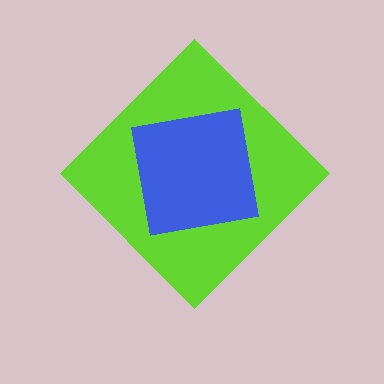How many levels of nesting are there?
2.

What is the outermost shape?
The lime diamond.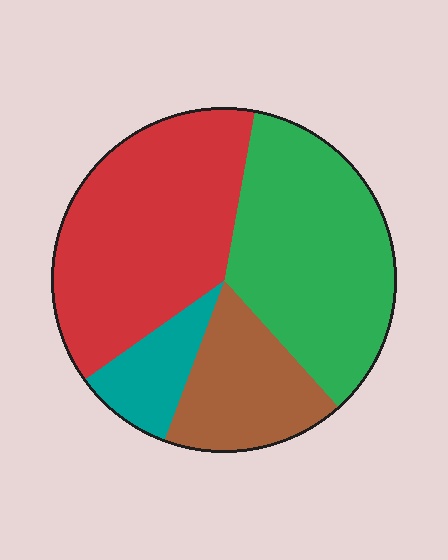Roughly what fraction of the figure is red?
Red covers 38% of the figure.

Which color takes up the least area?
Teal, at roughly 10%.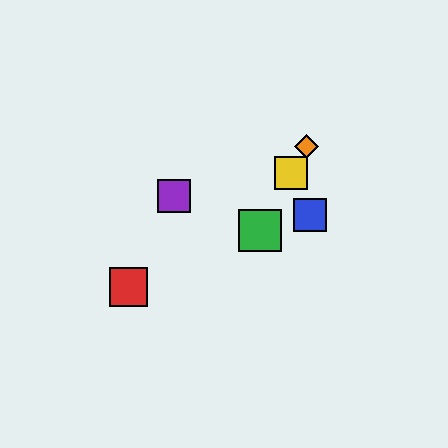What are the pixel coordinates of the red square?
The red square is at (128, 287).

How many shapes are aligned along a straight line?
3 shapes (the green square, the yellow square, the orange diamond) are aligned along a straight line.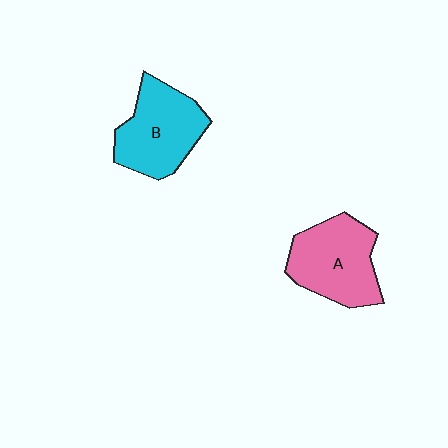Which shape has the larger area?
Shape A (pink).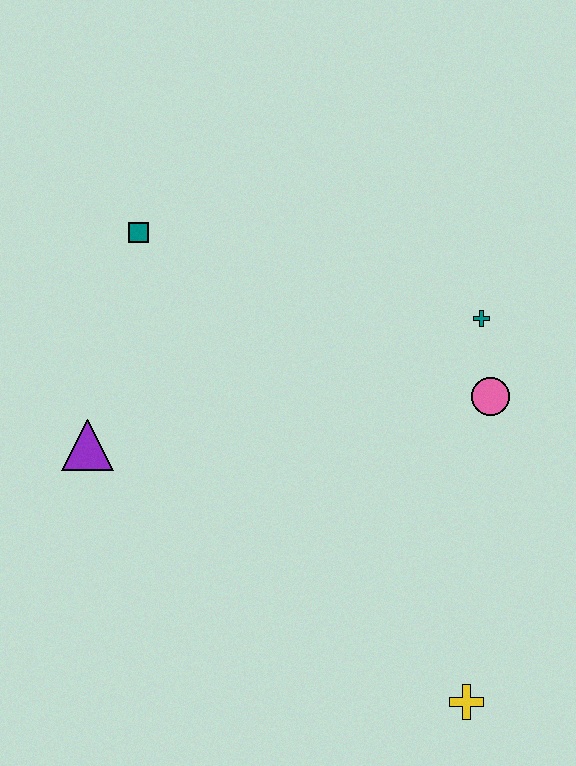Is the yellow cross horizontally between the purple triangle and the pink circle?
Yes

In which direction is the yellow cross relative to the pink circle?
The yellow cross is below the pink circle.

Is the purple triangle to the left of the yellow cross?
Yes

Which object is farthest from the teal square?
The yellow cross is farthest from the teal square.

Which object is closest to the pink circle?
The teal cross is closest to the pink circle.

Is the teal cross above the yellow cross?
Yes